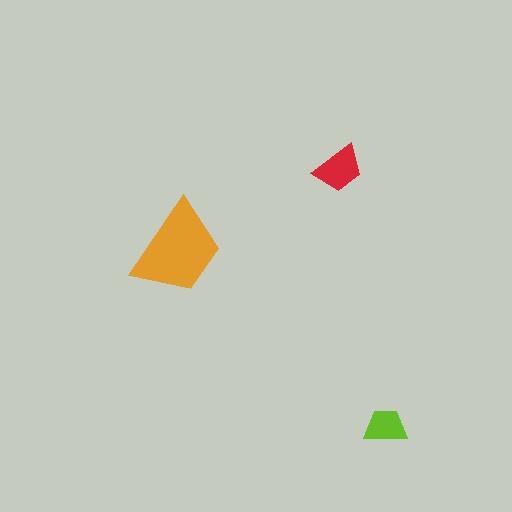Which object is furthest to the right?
The lime trapezoid is rightmost.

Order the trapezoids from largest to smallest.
the orange one, the red one, the lime one.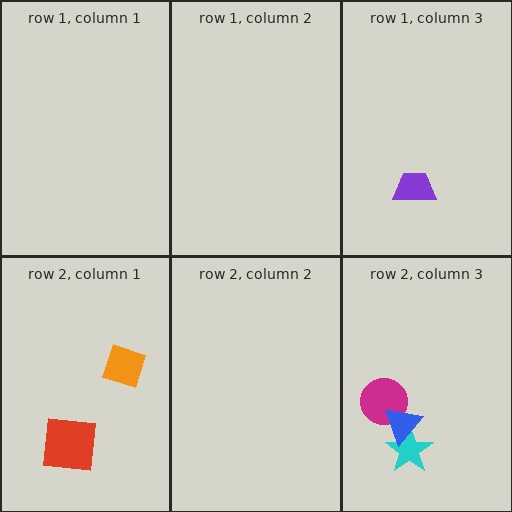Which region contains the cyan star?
The row 2, column 3 region.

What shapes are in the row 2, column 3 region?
The cyan star, the magenta circle, the blue triangle.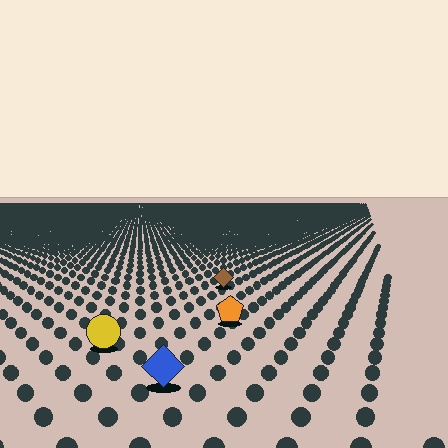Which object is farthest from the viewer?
The brown diamond is farthest from the viewer. It appears smaller and the ground texture around it is denser.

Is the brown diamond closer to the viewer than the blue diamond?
No. The blue diamond is closer — you can tell from the texture gradient: the ground texture is coarser near it.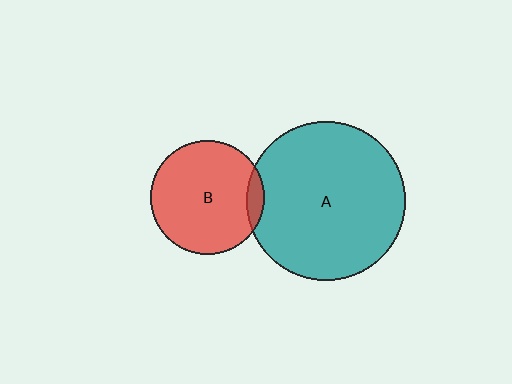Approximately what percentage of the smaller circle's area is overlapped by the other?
Approximately 10%.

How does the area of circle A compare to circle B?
Approximately 2.0 times.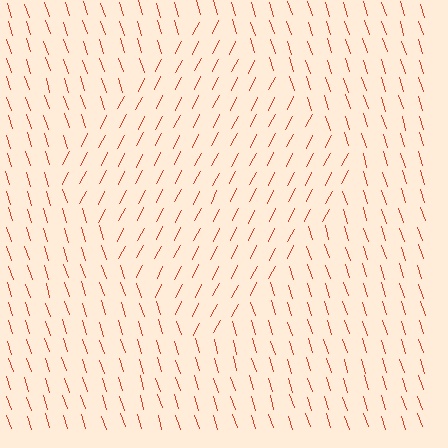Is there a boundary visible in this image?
Yes, there is a texture boundary formed by a change in line orientation.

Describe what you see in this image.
The image is filled with small red line segments. A diamond region in the image has lines oriented differently from the surrounding lines, creating a visible texture boundary.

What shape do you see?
I see a diamond.